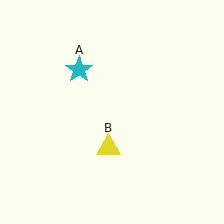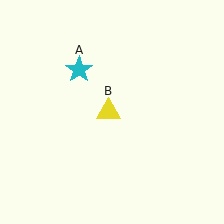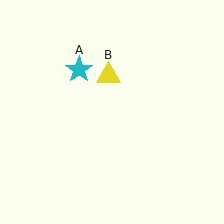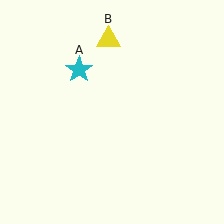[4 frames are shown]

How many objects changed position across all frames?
1 object changed position: yellow triangle (object B).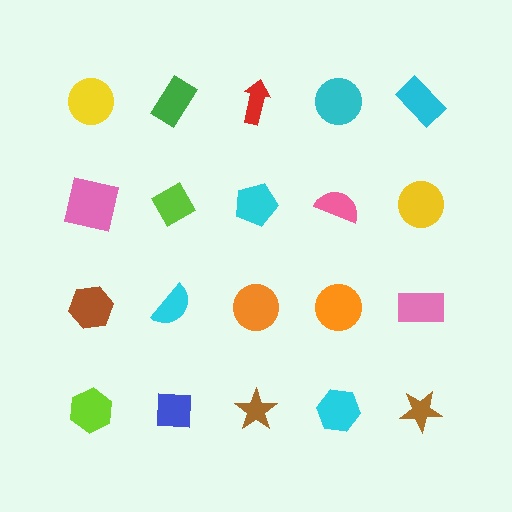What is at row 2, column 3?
A cyan pentagon.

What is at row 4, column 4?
A cyan hexagon.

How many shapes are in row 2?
5 shapes.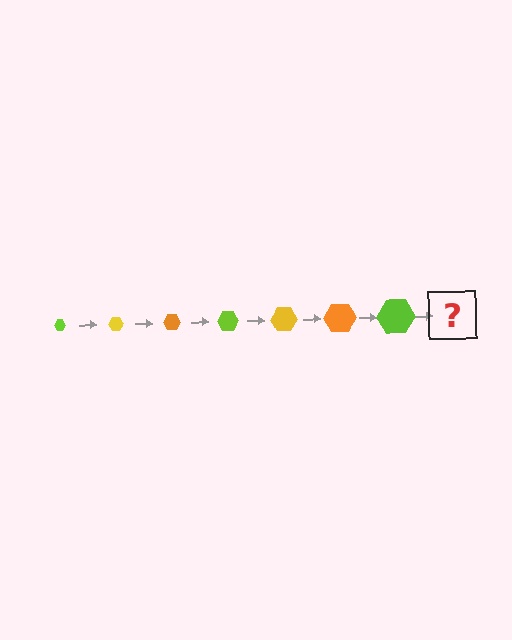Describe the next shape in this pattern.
It should be a yellow hexagon, larger than the previous one.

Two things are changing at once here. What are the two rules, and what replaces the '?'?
The two rules are that the hexagon grows larger each step and the color cycles through lime, yellow, and orange. The '?' should be a yellow hexagon, larger than the previous one.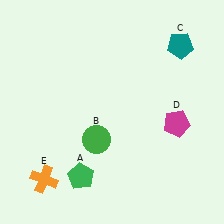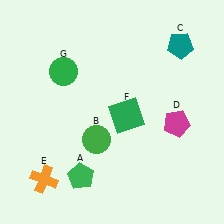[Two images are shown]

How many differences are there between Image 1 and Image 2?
There are 2 differences between the two images.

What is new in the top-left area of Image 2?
A green circle (G) was added in the top-left area of Image 2.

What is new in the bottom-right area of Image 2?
A green square (F) was added in the bottom-right area of Image 2.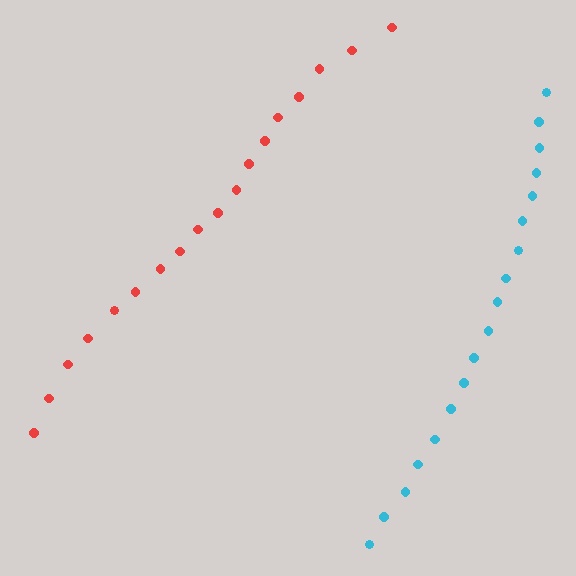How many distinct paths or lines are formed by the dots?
There are 2 distinct paths.